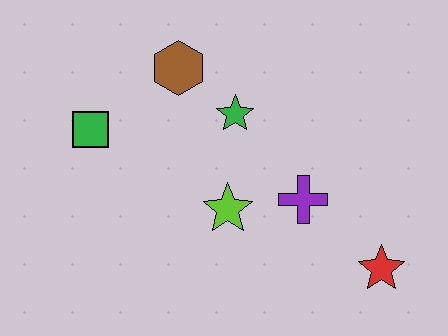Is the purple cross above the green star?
No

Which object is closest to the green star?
The brown hexagon is closest to the green star.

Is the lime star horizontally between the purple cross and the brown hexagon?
Yes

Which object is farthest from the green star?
The red star is farthest from the green star.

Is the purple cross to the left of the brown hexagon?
No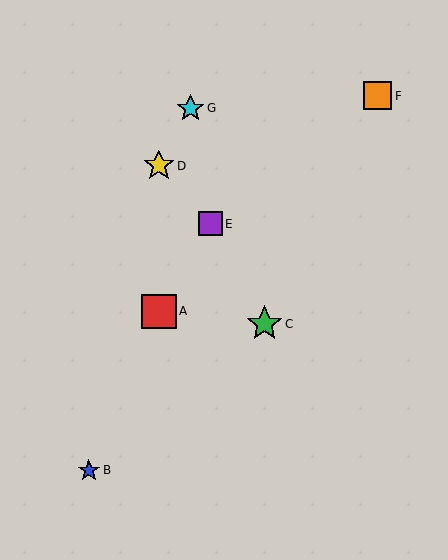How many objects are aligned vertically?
2 objects (A, D) are aligned vertically.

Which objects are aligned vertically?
Objects A, D are aligned vertically.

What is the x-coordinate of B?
Object B is at x≈89.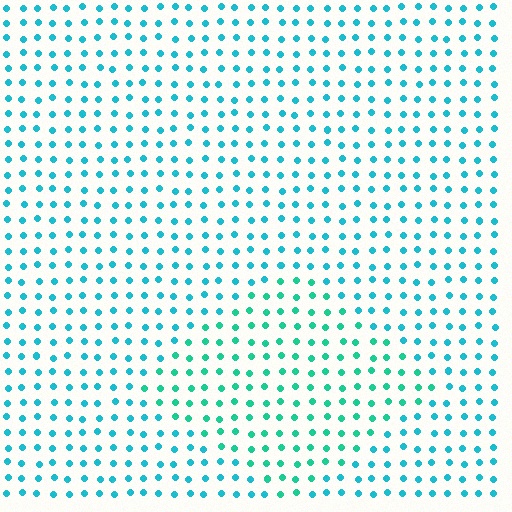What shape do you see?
I see a diamond.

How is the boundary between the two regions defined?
The boundary is defined purely by a slight shift in hue (about 25 degrees). Spacing, size, and orientation are identical on both sides.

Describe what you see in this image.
The image is filled with small cyan elements in a uniform arrangement. A diamond-shaped region is visible where the elements are tinted to a slightly different hue, forming a subtle color boundary.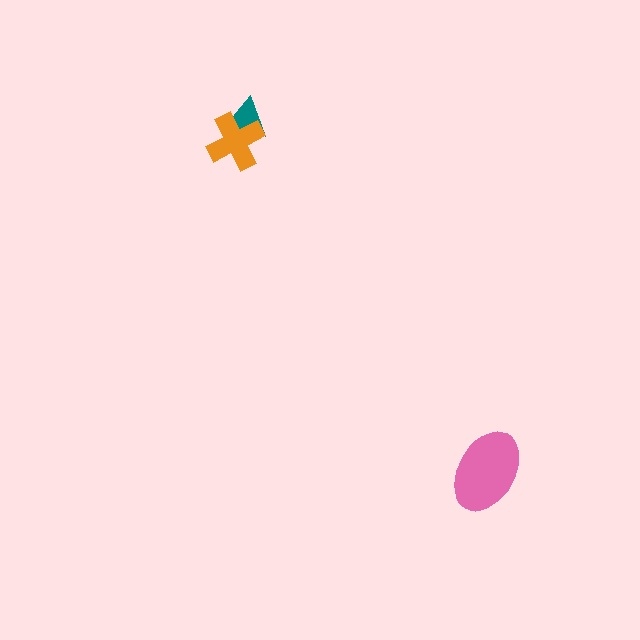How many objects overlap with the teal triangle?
1 object overlaps with the teal triangle.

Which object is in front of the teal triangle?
The orange cross is in front of the teal triangle.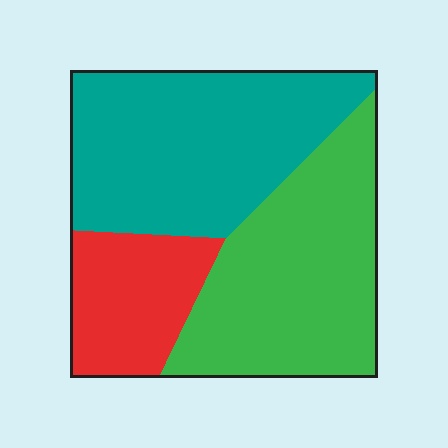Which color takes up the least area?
Red, at roughly 20%.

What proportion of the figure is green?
Green covers 40% of the figure.